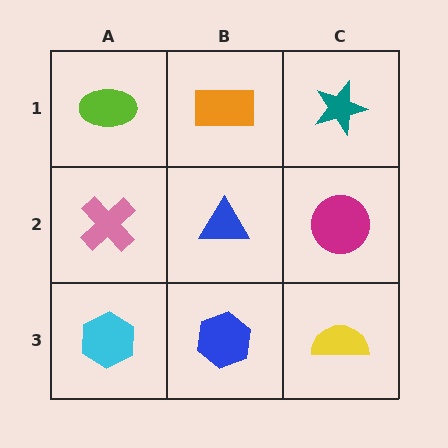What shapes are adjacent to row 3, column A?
A pink cross (row 2, column A), a blue hexagon (row 3, column B).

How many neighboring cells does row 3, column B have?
3.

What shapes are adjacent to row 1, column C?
A magenta circle (row 2, column C), an orange rectangle (row 1, column B).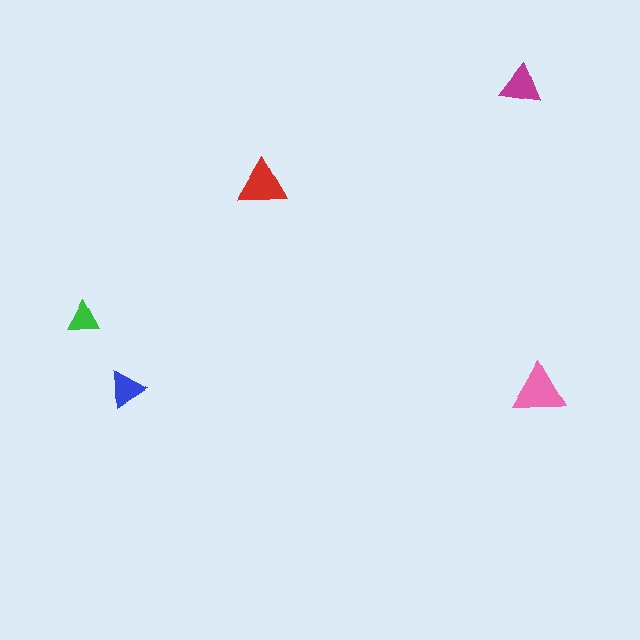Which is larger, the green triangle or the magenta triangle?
The magenta one.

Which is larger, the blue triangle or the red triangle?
The red one.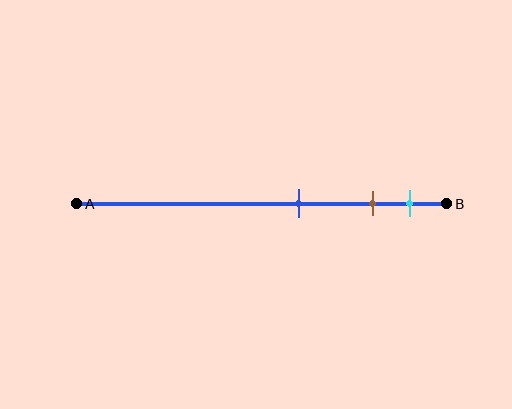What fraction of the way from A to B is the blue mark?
The blue mark is approximately 60% (0.6) of the way from A to B.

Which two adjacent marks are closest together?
The brown and cyan marks are the closest adjacent pair.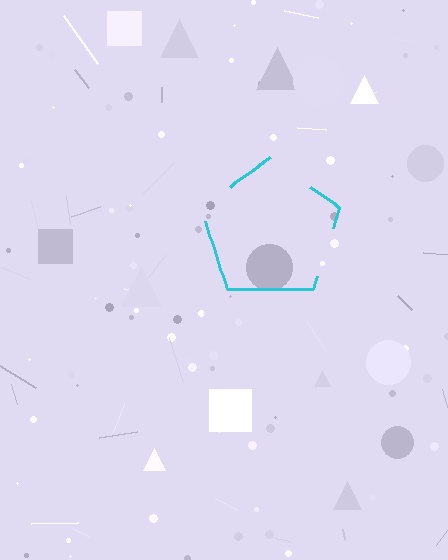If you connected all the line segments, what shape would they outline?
They would outline a pentagon.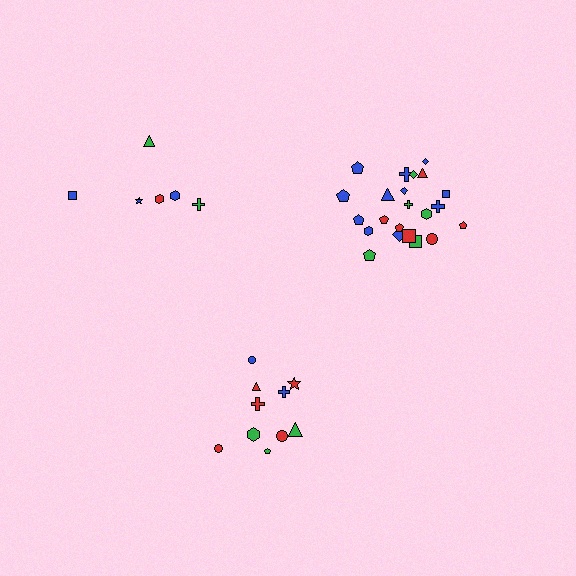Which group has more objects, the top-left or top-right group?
The top-right group.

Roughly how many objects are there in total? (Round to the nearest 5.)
Roughly 40 objects in total.